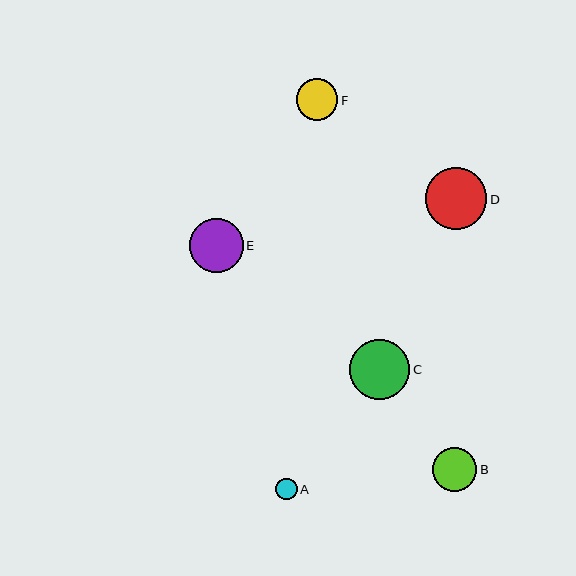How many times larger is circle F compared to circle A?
Circle F is approximately 1.9 times the size of circle A.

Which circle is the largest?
Circle D is the largest with a size of approximately 62 pixels.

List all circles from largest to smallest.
From largest to smallest: D, C, E, B, F, A.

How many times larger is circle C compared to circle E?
Circle C is approximately 1.1 times the size of circle E.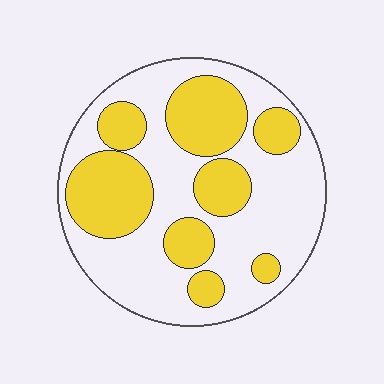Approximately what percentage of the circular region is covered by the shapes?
Approximately 40%.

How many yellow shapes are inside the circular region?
8.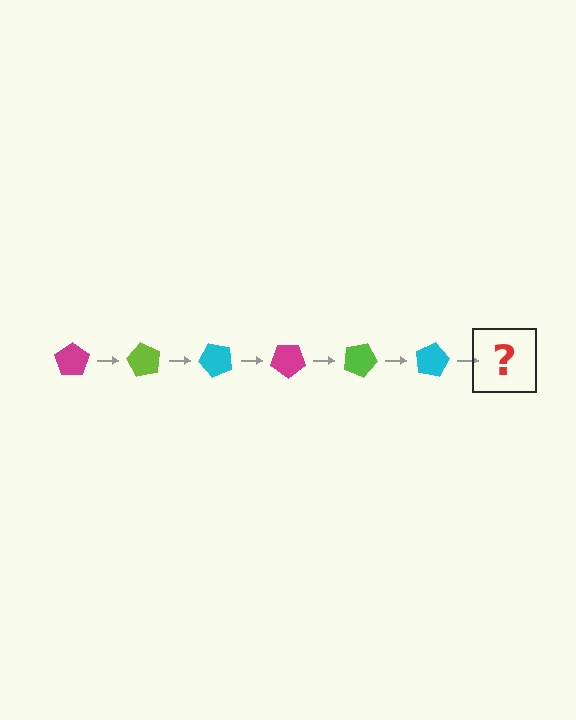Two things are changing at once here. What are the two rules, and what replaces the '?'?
The two rules are that it rotates 60 degrees each step and the color cycles through magenta, lime, and cyan. The '?' should be a magenta pentagon, rotated 360 degrees from the start.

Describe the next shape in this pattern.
It should be a magenta pentagon, rotated 360 degrees from the start.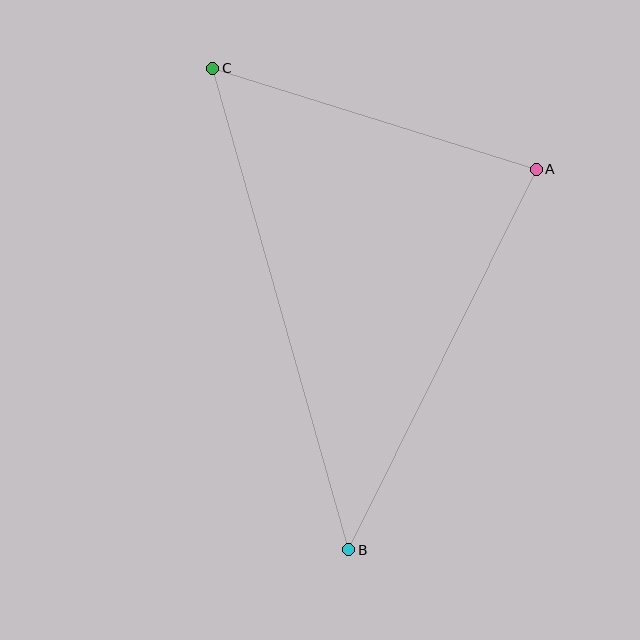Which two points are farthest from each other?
Points B and C are farthest from each other.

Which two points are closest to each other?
Points A and C are closest to each other.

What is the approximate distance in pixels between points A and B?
The distance between A and B is approximately 424 pixels.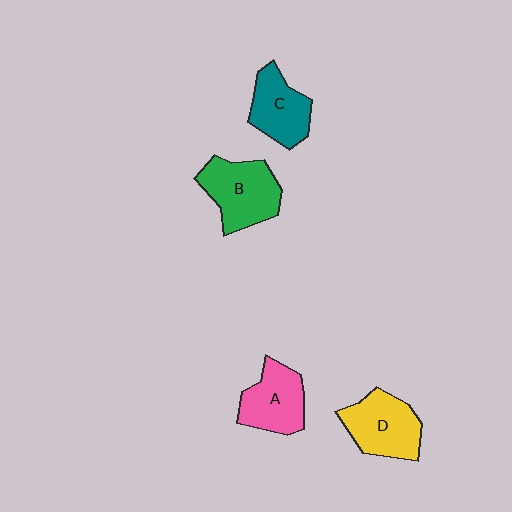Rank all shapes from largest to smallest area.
From largest to smallest: B (green), D (yellow), A (pink), C (teal).